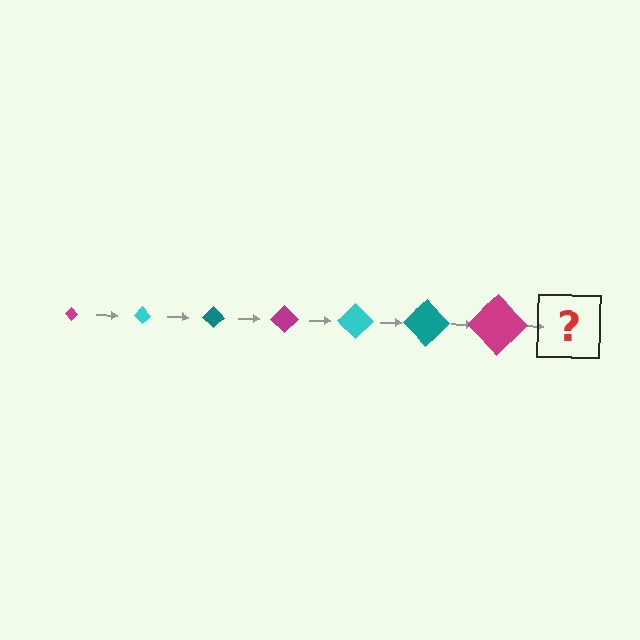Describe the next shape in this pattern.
It should be a cyan diamond, larger than the previous one.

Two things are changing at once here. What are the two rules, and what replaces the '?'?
The two rules are that the diamond grows larger each step and the color cycles through magenta, cyan, and teal. The '?' should be a cyan diamond, larger than the previous one.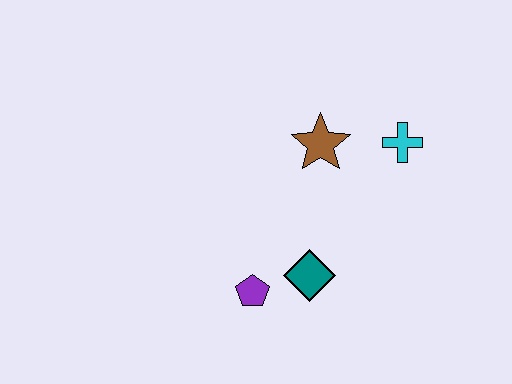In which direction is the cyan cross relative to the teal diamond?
The cyan cross is above the teal diamond.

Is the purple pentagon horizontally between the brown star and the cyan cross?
No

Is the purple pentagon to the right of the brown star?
No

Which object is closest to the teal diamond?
The purple pentagon is closest to the teal diamond.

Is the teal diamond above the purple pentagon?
Yes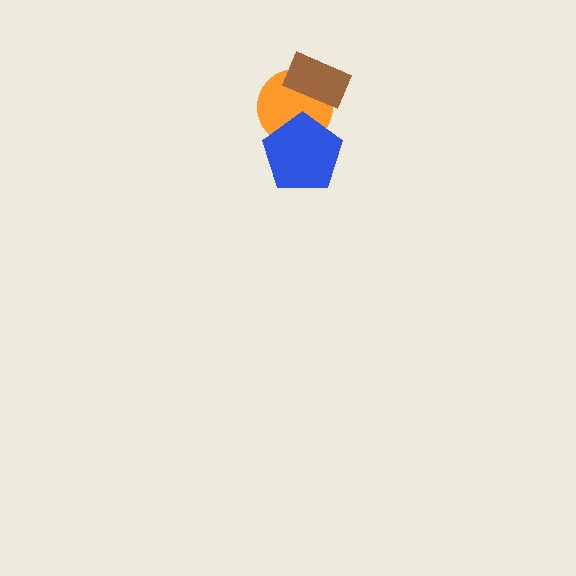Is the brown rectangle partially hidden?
No, no other shape covers it.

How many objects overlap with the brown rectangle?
1 object overlaps with the brown rectangle.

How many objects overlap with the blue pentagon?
1 object overlaps with the blue pentagon.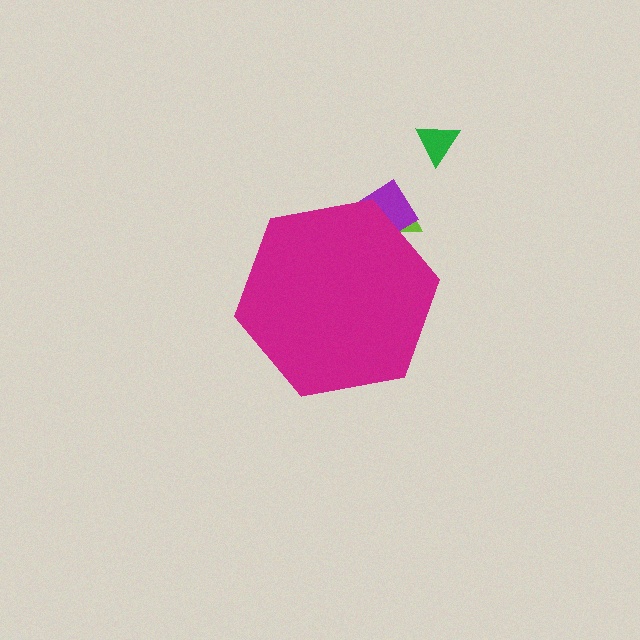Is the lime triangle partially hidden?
Yes, the lime triangle is partially hidden behind the magenta hexagon.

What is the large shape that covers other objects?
A magenta hexagon.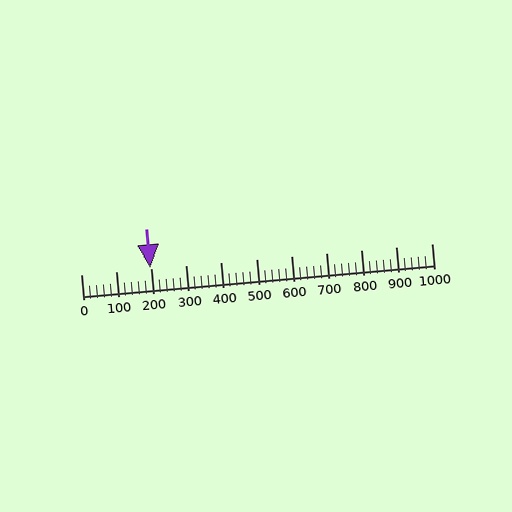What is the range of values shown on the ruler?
The ruler shows values from 0 to 1000.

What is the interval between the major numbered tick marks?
The major tick marks are spaced 100 units apart.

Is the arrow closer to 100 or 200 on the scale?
The arrow is closer to 200.